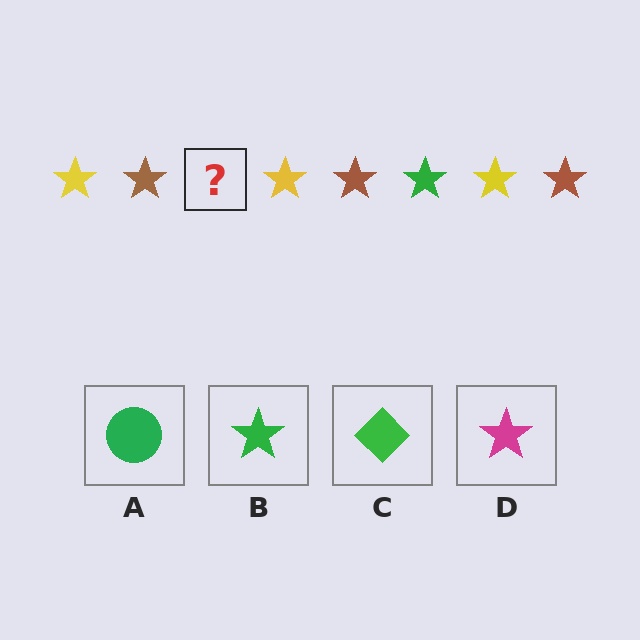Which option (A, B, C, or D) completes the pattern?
B.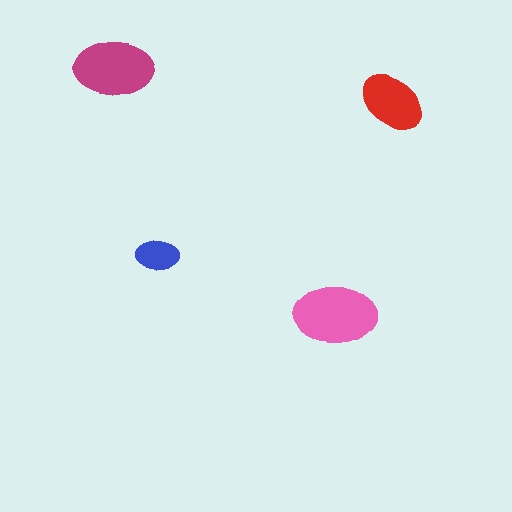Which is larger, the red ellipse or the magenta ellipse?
The magenta one.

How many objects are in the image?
There are 4 objects in the image.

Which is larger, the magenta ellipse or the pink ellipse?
The pink one.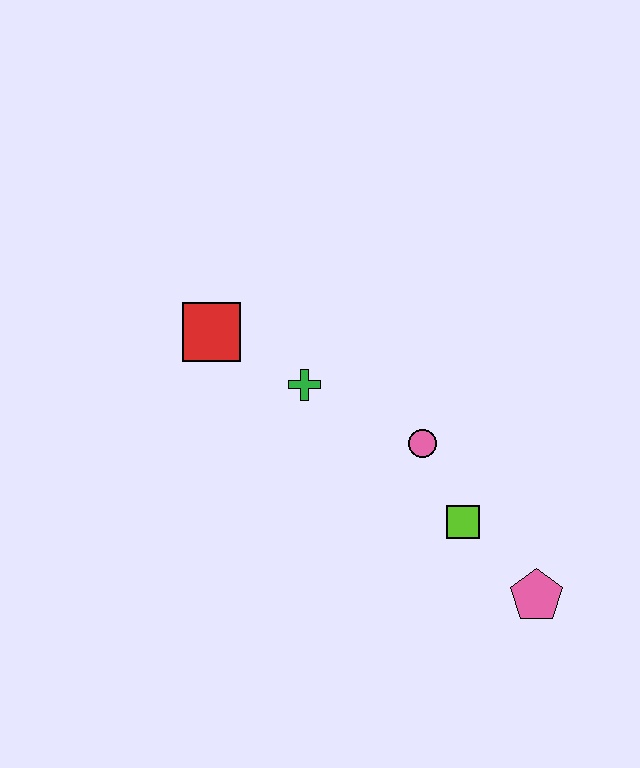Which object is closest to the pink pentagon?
The lime square is closest to the pink pentagon.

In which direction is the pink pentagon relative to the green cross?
The pink pentagon is to the right of the green cross.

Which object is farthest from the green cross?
The pink pentagon is farthest from the green cross.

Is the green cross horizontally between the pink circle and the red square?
Yes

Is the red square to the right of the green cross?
No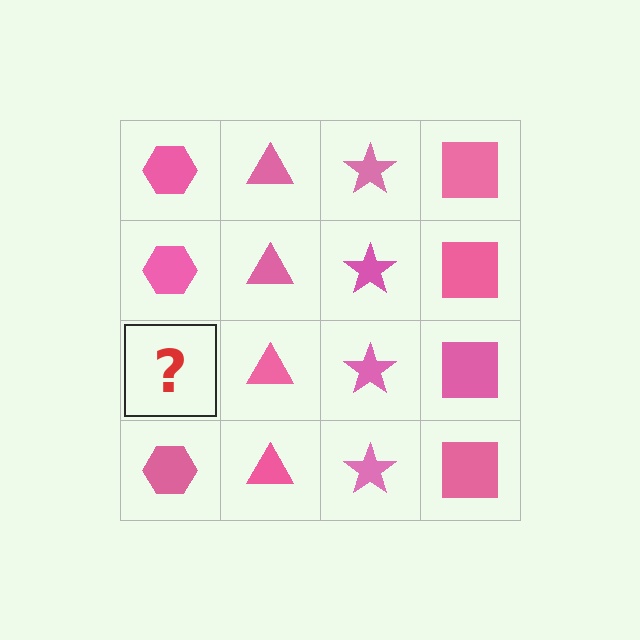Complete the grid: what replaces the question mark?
The question mark should be replaced with a pink hexagon.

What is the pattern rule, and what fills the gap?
The rule is that each column has a consistent shape. The gap should be filled with a pink hexagon.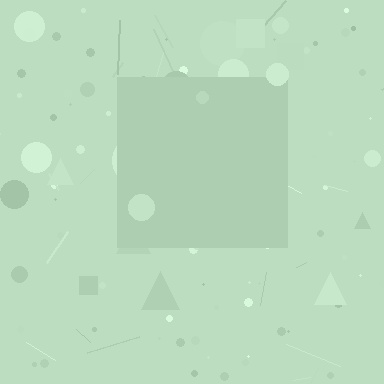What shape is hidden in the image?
A square is hidden in the image.